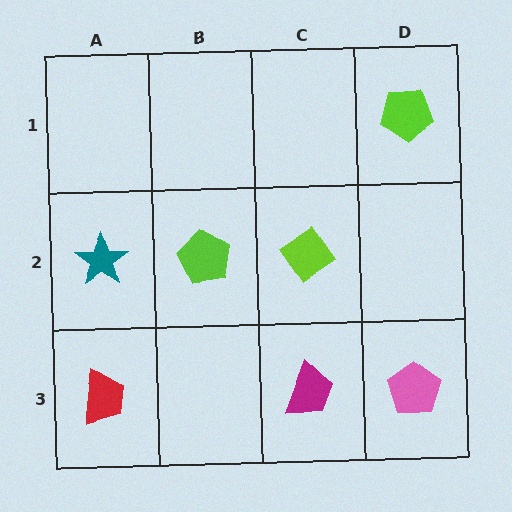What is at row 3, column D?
A pink pentagon.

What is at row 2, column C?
A lime diamond.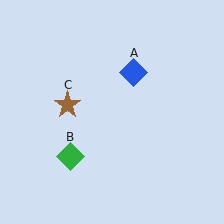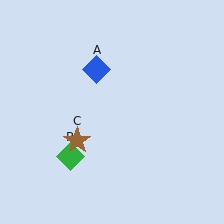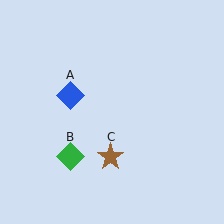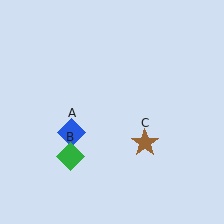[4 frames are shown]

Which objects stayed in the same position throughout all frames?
Green diamond (object B) remained stationary.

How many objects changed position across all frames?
2 objects changed position: blue diamond (object A), brown star (object C).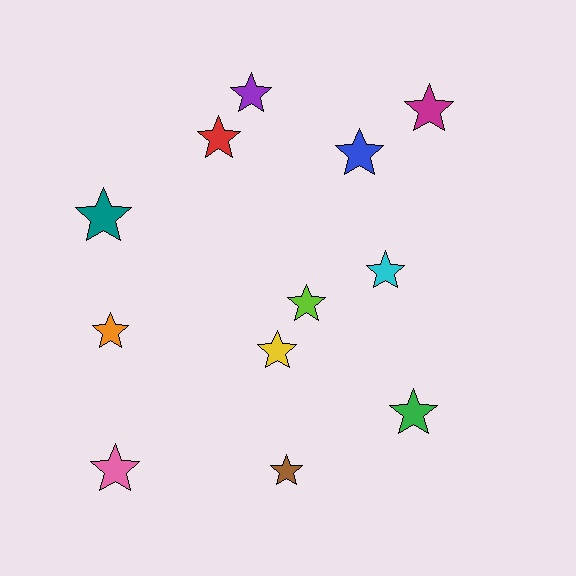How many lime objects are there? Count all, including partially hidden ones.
There is 1 lime object.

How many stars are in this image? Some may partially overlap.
There are 12 stars.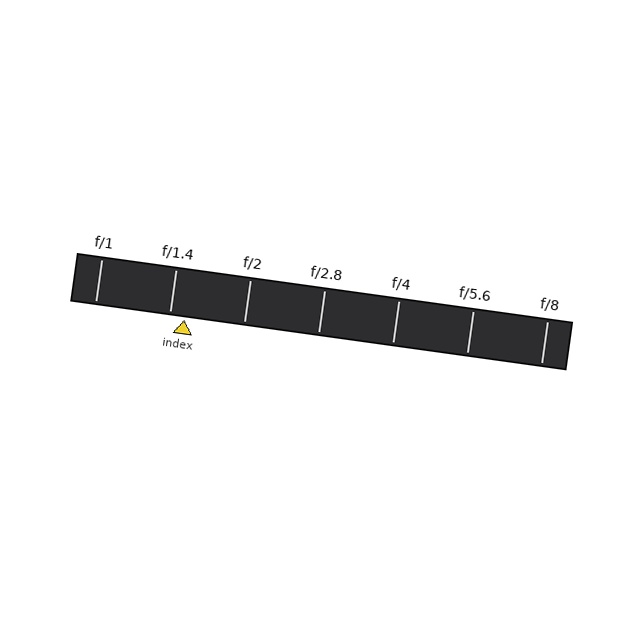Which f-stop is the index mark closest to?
The index mark is closest to f/1.4.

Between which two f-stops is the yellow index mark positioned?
The index mark is between f/1.4 and f/2.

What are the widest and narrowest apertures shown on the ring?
The widest aperture shown is f/1 and the narrowest is f/8.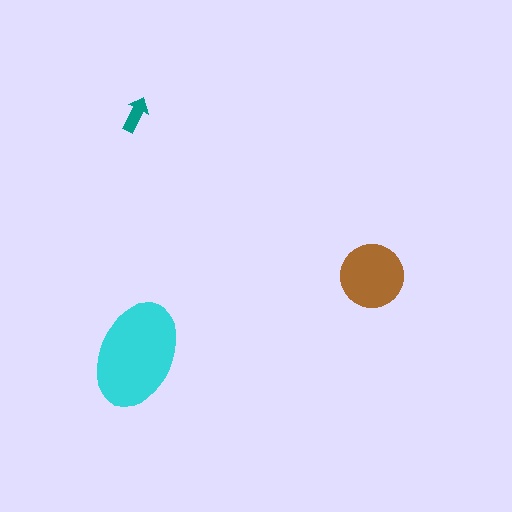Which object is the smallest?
The teal arrow.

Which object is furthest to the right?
The brown circle is rightmost.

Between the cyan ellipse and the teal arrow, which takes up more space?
The cyan ellipse.